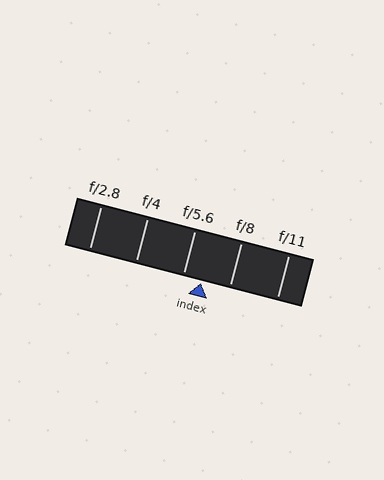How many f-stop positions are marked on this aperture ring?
There are 5 f-stop positions marked.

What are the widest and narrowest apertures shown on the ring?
The widest aperture shown is f/2.8 and the narrowest is f/11.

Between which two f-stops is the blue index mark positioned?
The index mark is between f/5.6 and f/8.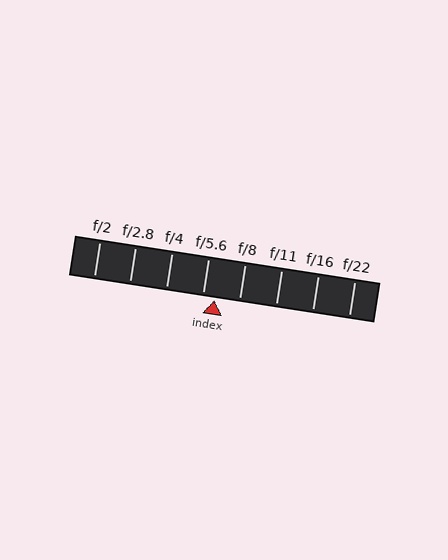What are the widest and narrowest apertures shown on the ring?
The widest aperture shown is f/2 and the narrowest is f/22.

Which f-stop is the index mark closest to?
The index mark is closest to f/5.6.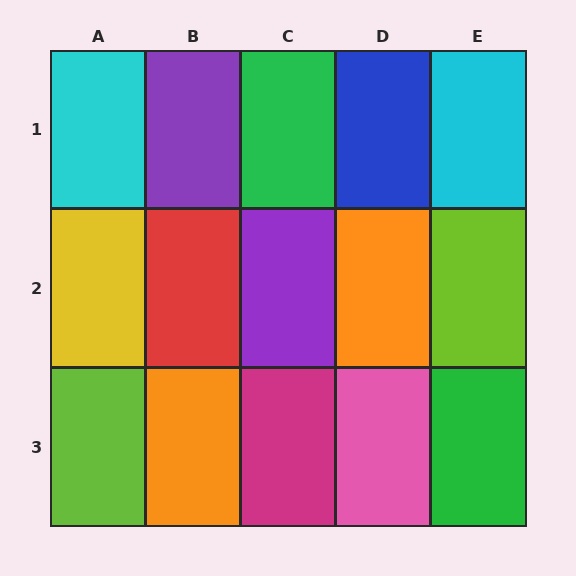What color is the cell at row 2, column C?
Purple.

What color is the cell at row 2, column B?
Red.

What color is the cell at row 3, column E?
Green.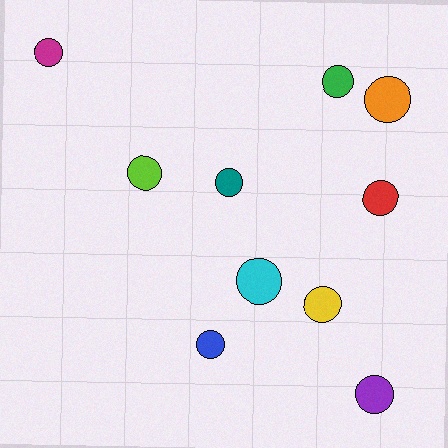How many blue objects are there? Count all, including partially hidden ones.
There is 1 blue object.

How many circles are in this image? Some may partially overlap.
There are 10 circles.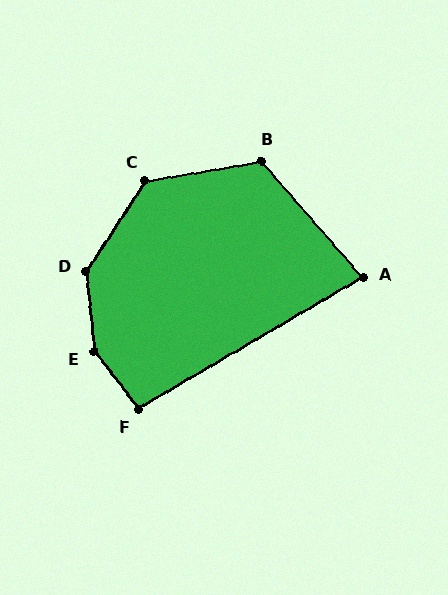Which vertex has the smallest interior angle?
A, at approximately 79 degrees.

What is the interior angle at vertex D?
Approximately 141 degrees (obtuse).